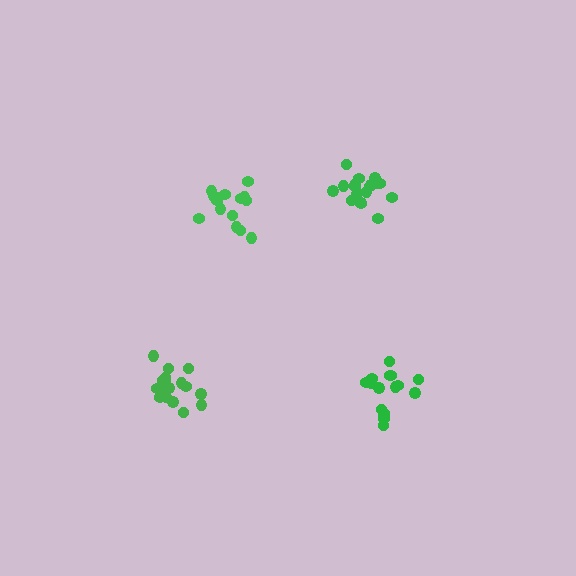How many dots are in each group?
Group 1: 15 dots, Group 2: 19 dots, Group 3: 19 dots, Group 4: 15 dots (68 total).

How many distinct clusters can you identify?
There are 4 distinct clusters.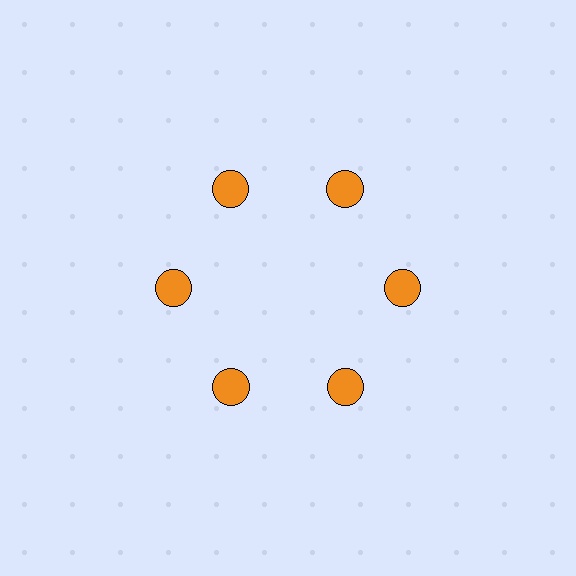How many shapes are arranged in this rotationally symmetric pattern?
There are 6 shapes, arranged in 6 groups of 1.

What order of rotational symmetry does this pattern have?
This pattern has 6-fold rotational symmetry.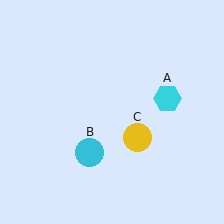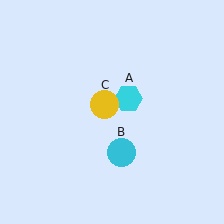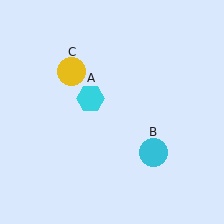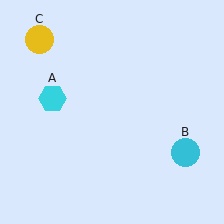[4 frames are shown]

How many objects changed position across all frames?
3 objects changed position: cyan hexagon (object A), cyan circle (object B), yellow circle (object C).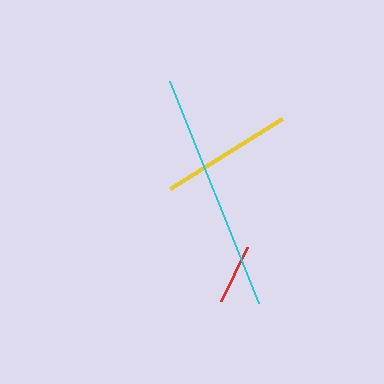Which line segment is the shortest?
The red line is the shortest at approximately 61 pixels.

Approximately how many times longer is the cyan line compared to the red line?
The cyan line is approximately 3.9 times the length of the red line.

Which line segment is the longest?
The cyan line is the longest at approximately 239 pixels.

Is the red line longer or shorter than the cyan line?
The cyan line is longer than the red line.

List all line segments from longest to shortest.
From longest to shortest: cyan, yellow, red.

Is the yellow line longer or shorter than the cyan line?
The cyan line is longer than the yellow line.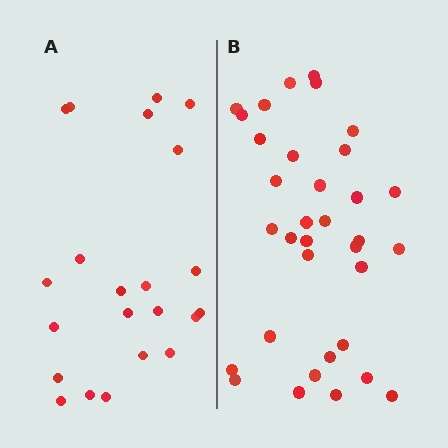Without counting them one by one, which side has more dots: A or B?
Region B (the right region) has more dots.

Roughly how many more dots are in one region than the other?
Region B has roughly 12 or so more dots than region A.